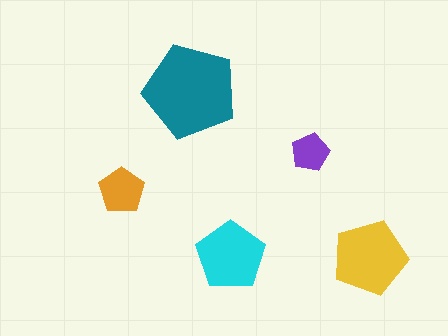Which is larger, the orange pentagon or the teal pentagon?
The teal one.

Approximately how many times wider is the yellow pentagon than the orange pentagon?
About 1.5 times wider.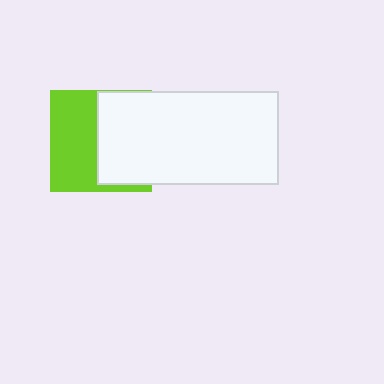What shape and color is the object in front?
The object in front is a white rectangle.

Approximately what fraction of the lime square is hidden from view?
Roughly 49% of the lime square is hidden behind the white rectangle.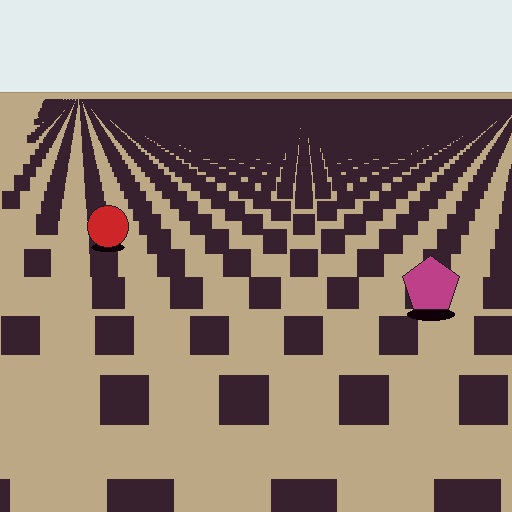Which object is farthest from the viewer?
The red circle is farthest from the viewer. It appears smaller and the ground texture around it is denser.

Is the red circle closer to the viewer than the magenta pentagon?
No. The magenta pentagon is closer — you can tell from the texture gradient: the ground texture is coarser near it.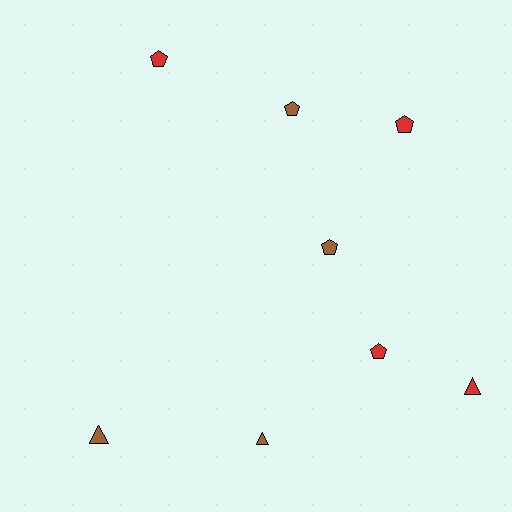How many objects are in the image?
There are 8 objects.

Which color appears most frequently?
Red, with 4 objects.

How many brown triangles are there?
There are 2 brown triangles.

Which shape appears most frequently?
Pentagon, with 5 objects.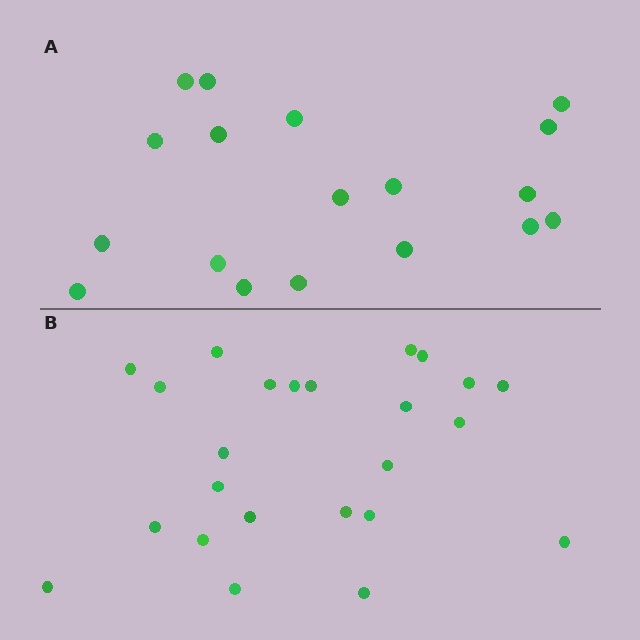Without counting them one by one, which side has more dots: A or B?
Region B (the bottom region) has more dots.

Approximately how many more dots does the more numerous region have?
Region B has about 6 more dots than region A.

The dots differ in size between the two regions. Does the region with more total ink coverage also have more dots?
No. Region A has more total ink coverage because its dots are larger, but region B actually contains more individual dots. Total area can be misleading — the number of items is what matters here.